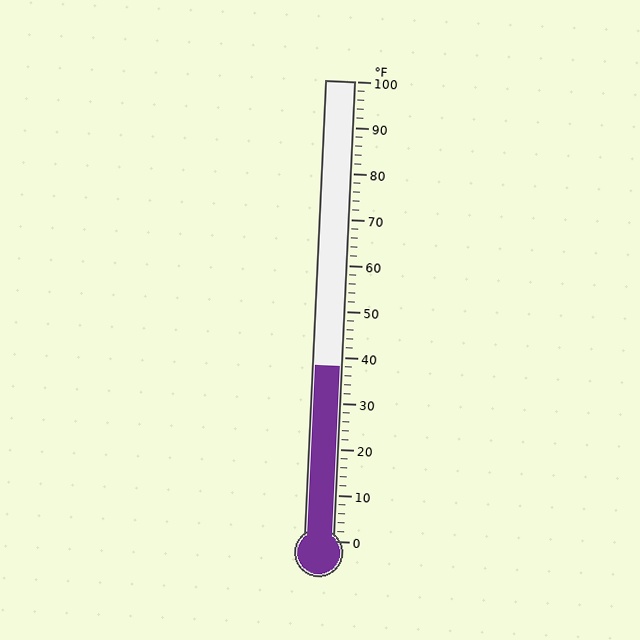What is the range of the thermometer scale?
The thermometer scale ranges from 0°F to 100°F.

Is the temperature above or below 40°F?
The temperature is below 40°F.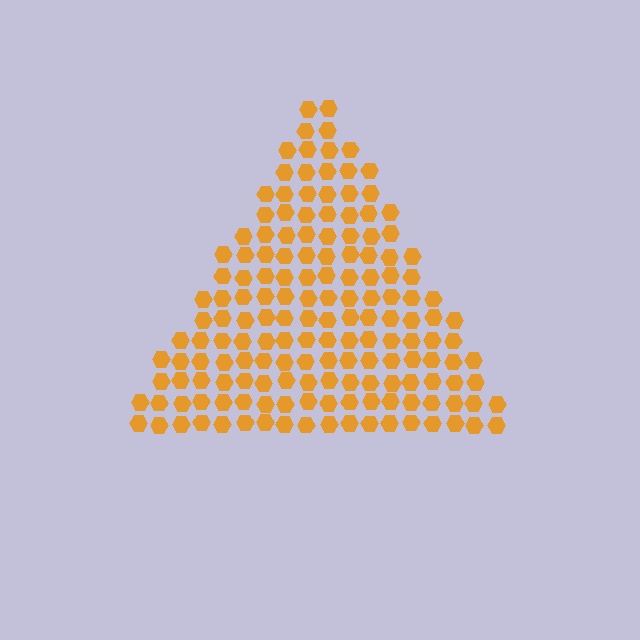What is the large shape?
The large shape is a triangle.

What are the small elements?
The small elements are hexagons.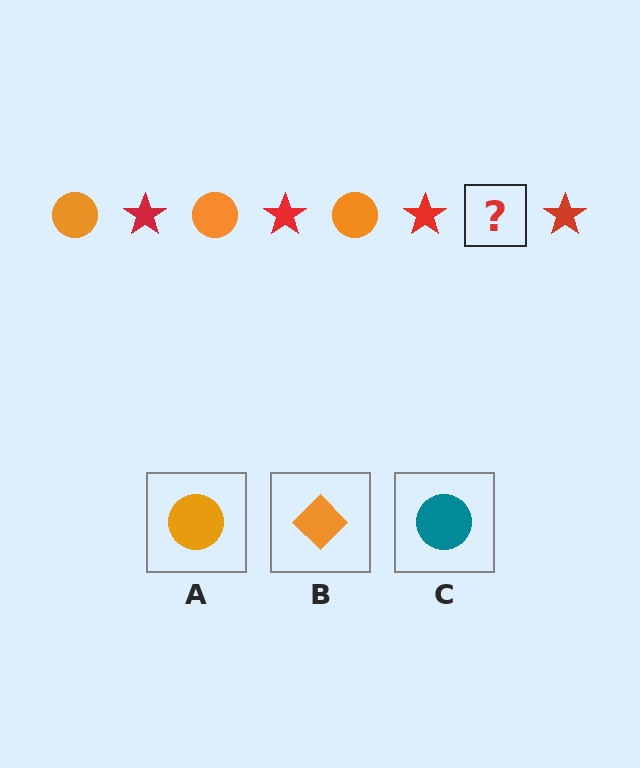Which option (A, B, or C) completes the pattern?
A.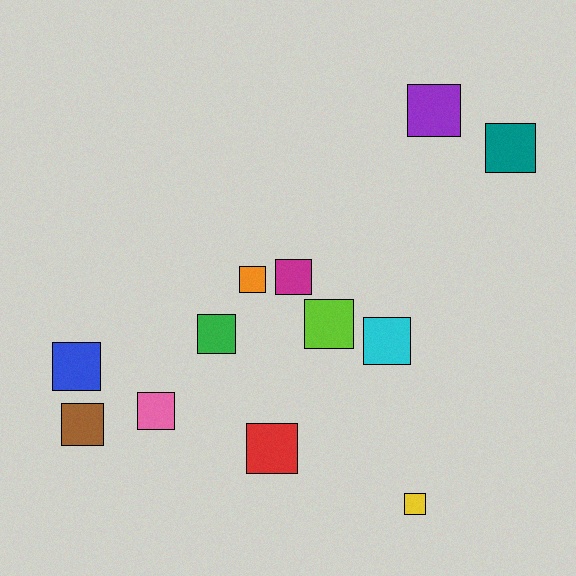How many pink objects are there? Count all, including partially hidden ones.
There is 1 pink object.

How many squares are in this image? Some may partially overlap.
There are 12 squares.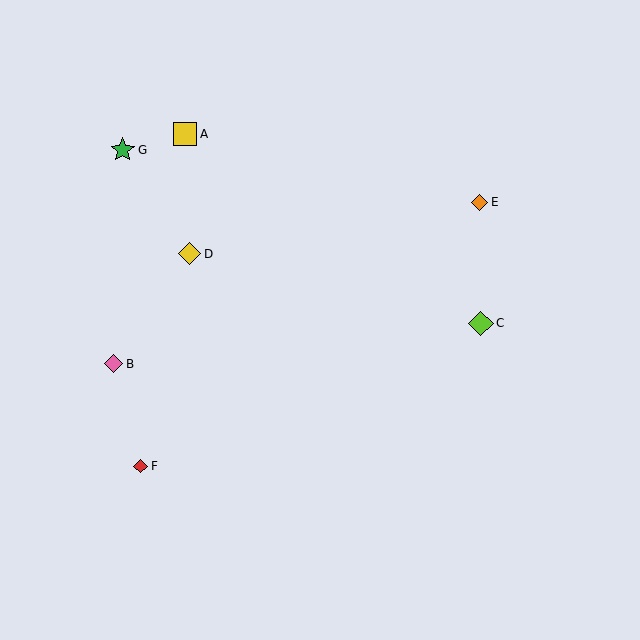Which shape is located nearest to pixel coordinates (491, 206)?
The orange diamond (labeled E) at (480, 202) is nearest to that location.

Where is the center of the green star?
The center of the green star is at (123, 150).